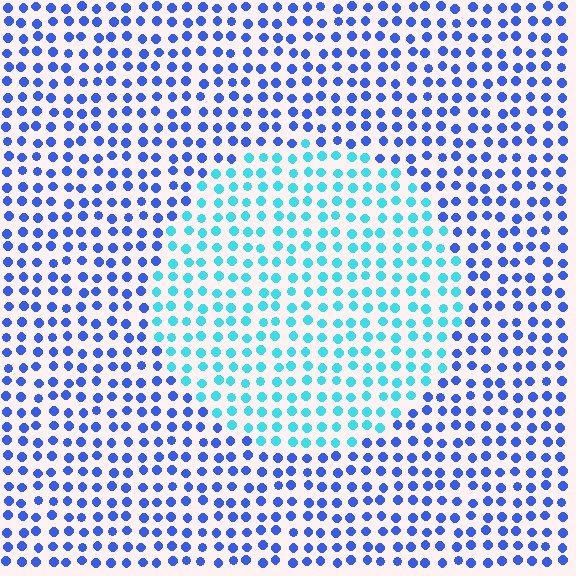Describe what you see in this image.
The image is filled with small blue elements in a uniform arrangement. A circle-shaped region is visible where the elements are tinted to a slightly different hue, forming a subtle color boundary.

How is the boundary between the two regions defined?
The boundary is defined purely by a slight shift in hue (about 44 degrees). Spacing, size, and orientation are identical on both sides.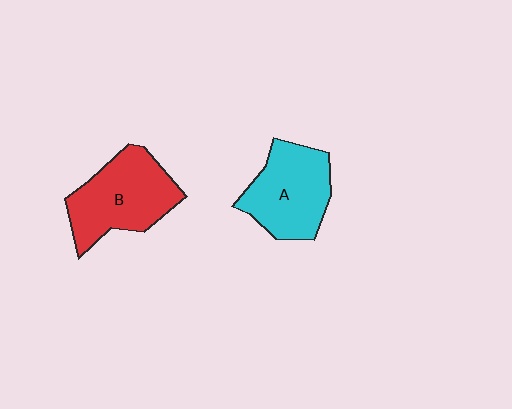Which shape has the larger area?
Shape B (red).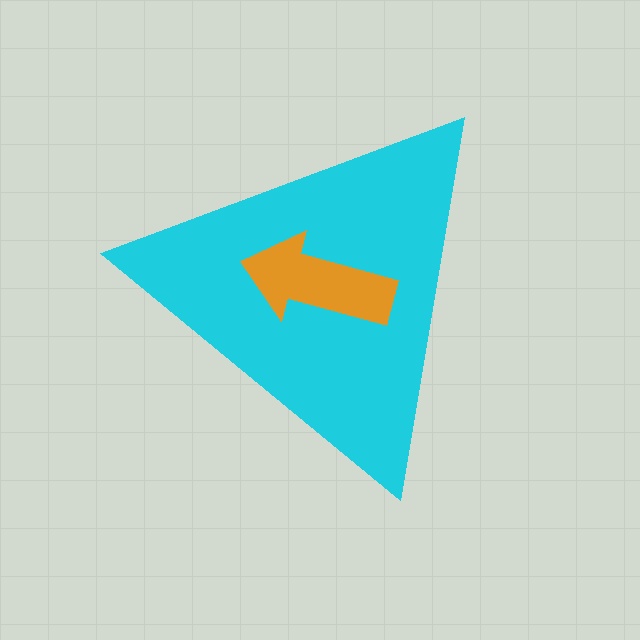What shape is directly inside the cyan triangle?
The orange arrow.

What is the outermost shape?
The cyan triangle.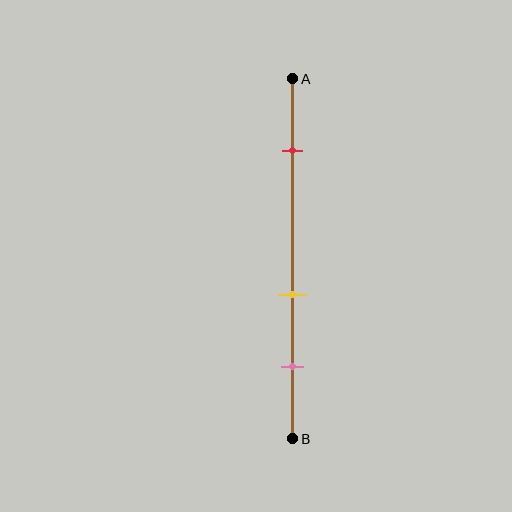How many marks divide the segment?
There are 3 marks dividing the segment.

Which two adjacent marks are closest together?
The yellow and pink marks are the closest adjacent pair.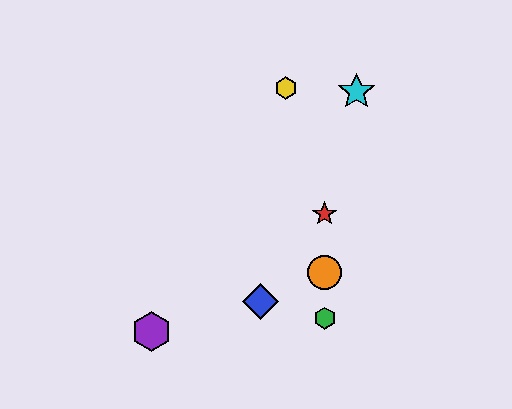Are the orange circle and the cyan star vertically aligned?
No, the orange circle is at x≈325 and the cyan star is at x≈357.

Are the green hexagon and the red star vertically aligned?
Yes, both are at x≈325.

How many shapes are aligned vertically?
3 shapes (the red star, the green hexagon, the orange circle) are aligned vertically.